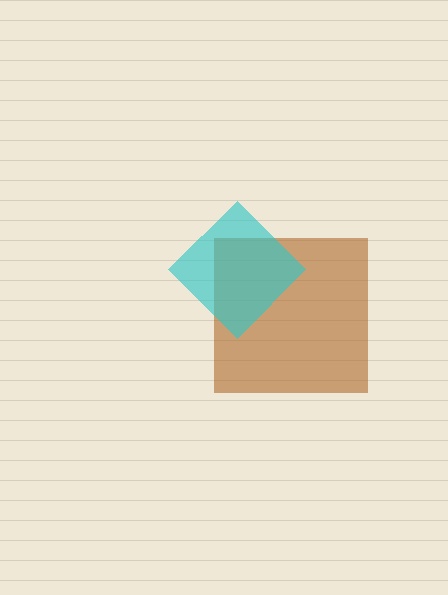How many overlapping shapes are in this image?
There are 2 overlapping shapes in the image.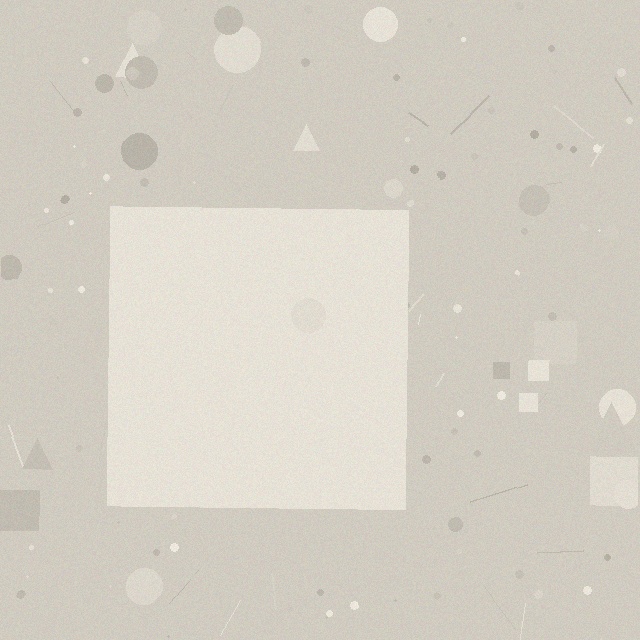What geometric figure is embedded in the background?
A square is embedded in the background.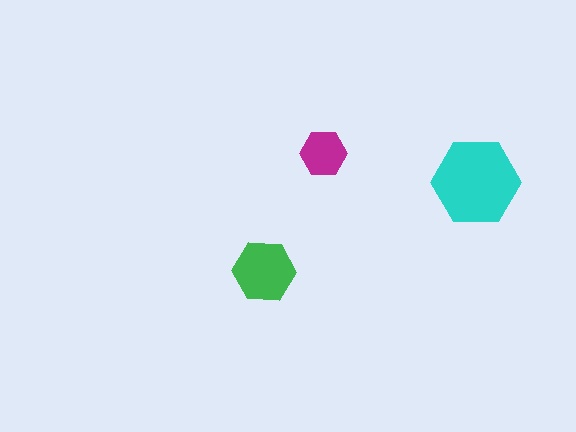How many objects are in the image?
There are 3 objects in the image.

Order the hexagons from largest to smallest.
the cyan one, the green one, the magenta one.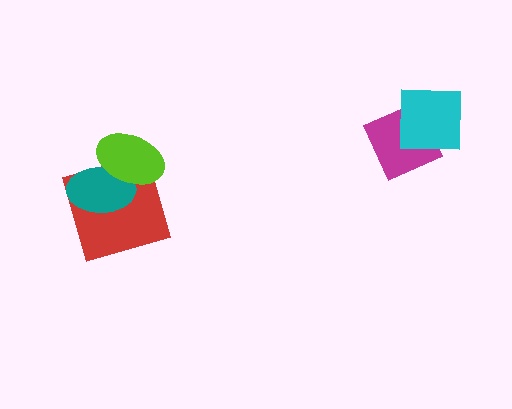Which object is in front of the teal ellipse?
The lime ellipse is in front of the teal ellipse.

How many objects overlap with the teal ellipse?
2 objects overlap with the teal ellipse.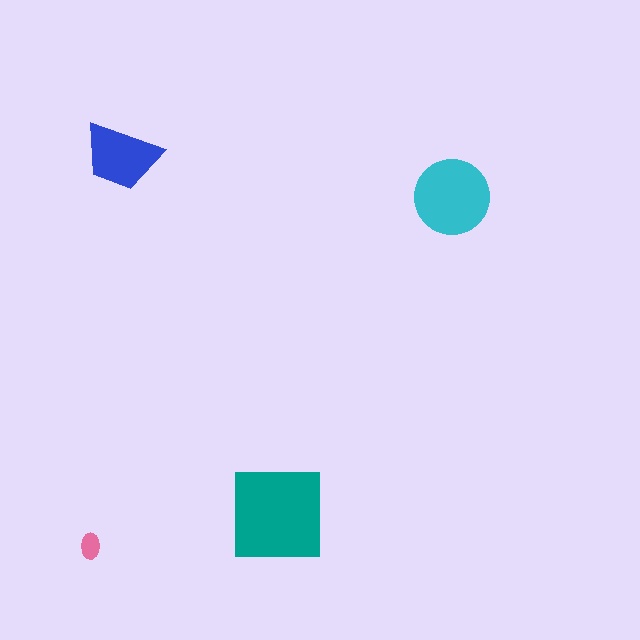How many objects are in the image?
There are 4 objects in the image.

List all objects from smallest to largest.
The pink ellipse, the blue trapezoid, the cyan circle, the teal square.